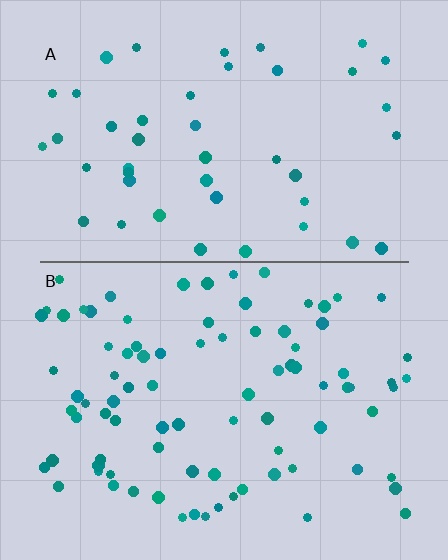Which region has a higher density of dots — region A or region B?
B (the bottom).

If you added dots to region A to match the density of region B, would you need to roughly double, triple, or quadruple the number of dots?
Approximately double.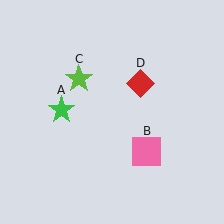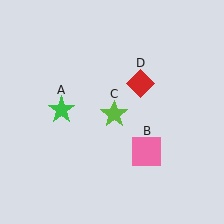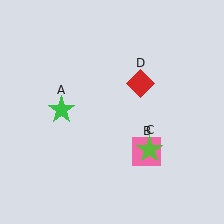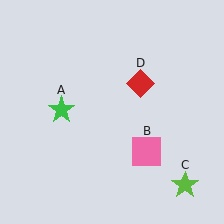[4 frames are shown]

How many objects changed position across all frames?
1 object changed position: lime star (object C).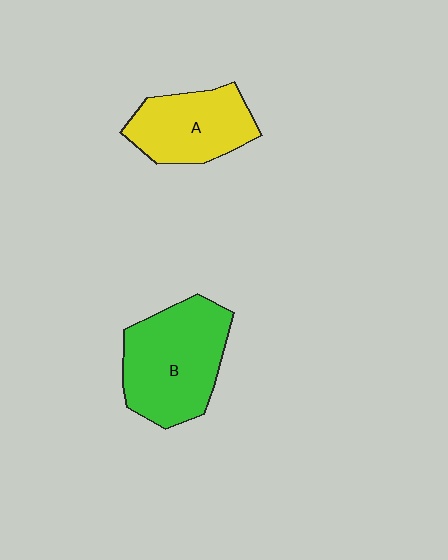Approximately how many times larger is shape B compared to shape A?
Approximately 1.4 times.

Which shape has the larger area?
Shape B (green).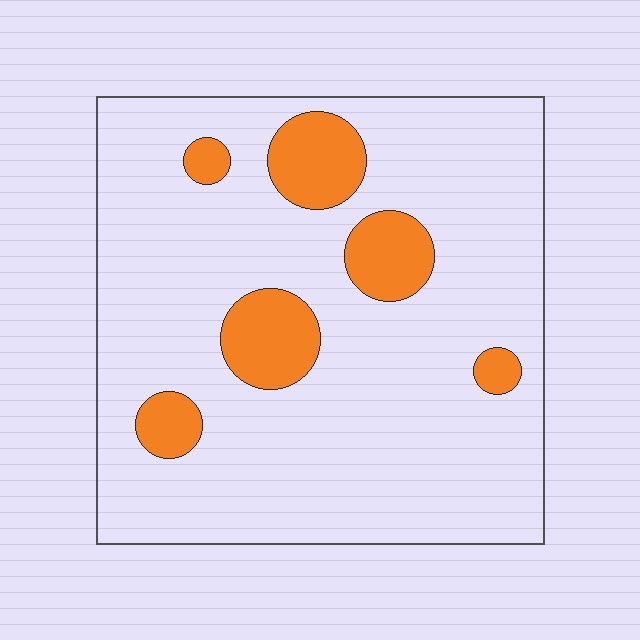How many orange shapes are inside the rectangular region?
6.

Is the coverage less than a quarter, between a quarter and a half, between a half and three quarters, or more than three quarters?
Less than a quarter.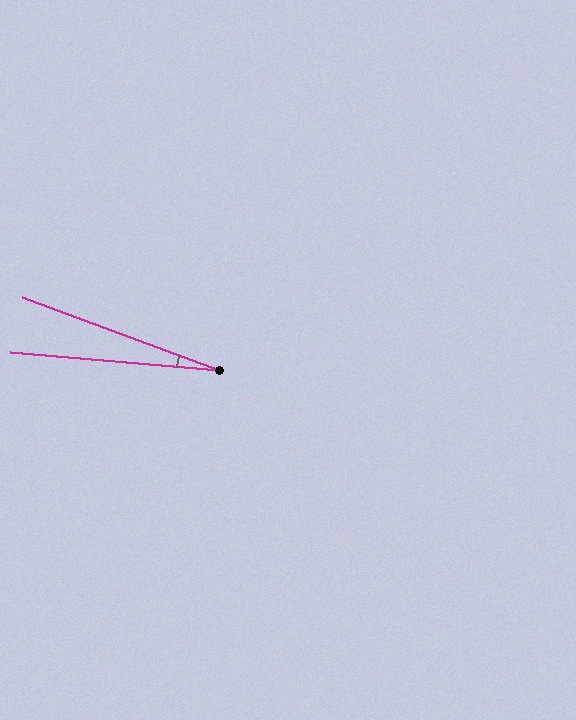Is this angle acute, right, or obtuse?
It is acute.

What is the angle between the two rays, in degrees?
Approximately 16 degrees.